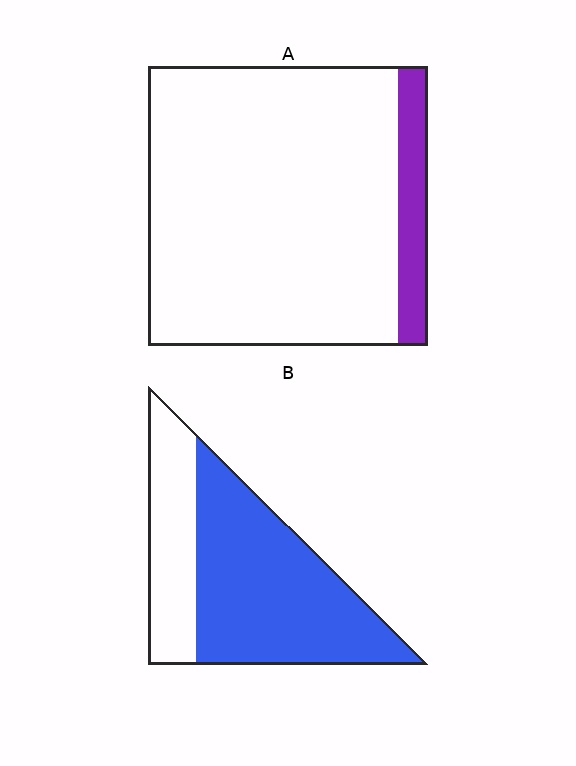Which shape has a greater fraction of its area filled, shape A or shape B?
Shape B.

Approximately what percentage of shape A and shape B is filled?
A is approximately 10% and B is approximately 70%.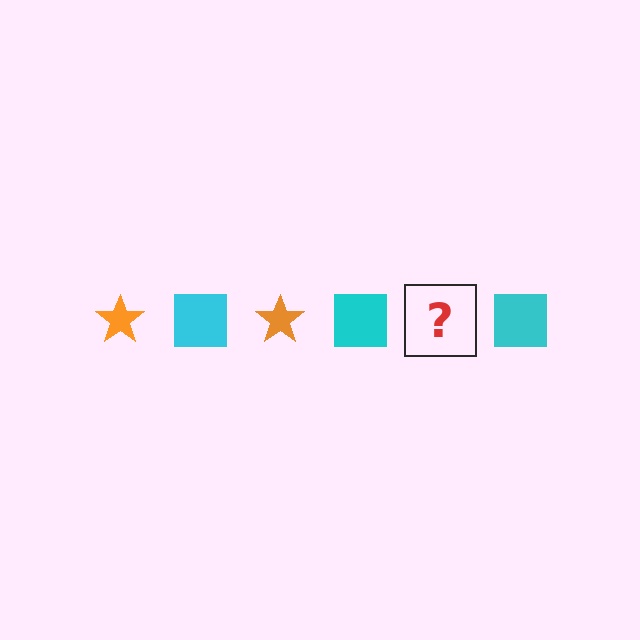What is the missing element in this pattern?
The missing element is an orange star.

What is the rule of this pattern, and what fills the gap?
The rule is that the pattern alternates between orange star and cyan square. The gap should be filled with an orange star.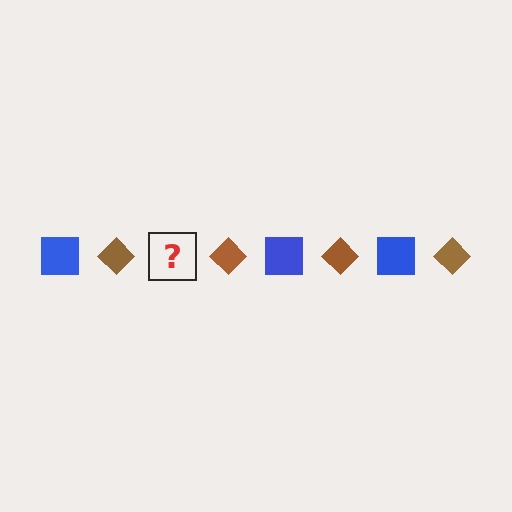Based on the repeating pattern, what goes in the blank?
The blank should be a blue square.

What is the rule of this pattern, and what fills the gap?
The rule is that the pattern alternates between blue square and brown diamond. The gap should be filled with a blue square.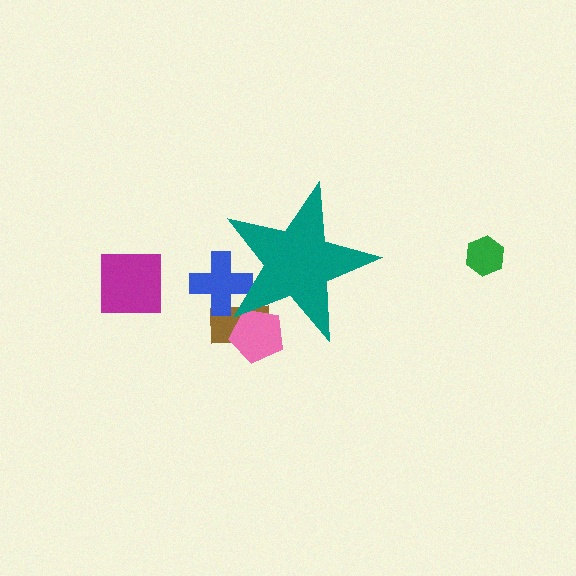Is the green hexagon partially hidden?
No, the green hexagon is fully visible.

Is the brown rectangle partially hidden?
Yes, the brown rectangle is partially hidden behind the teal star.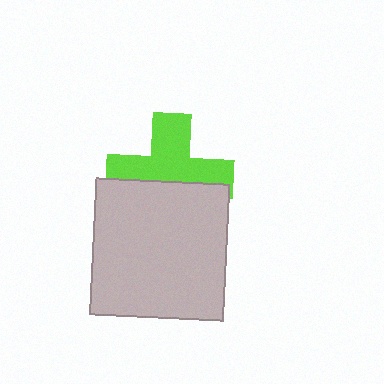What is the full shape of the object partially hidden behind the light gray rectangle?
The partially hidden object is a lime cross.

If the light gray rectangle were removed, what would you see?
You would see the complete lime cross.